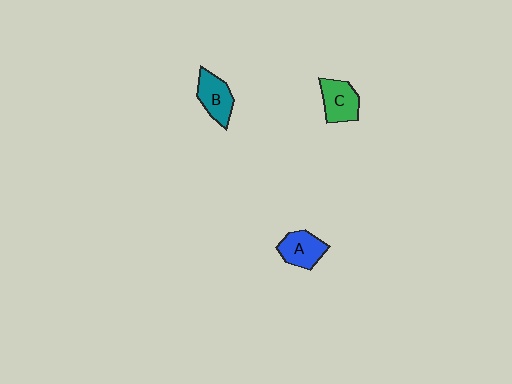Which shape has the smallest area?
Shape A (blue).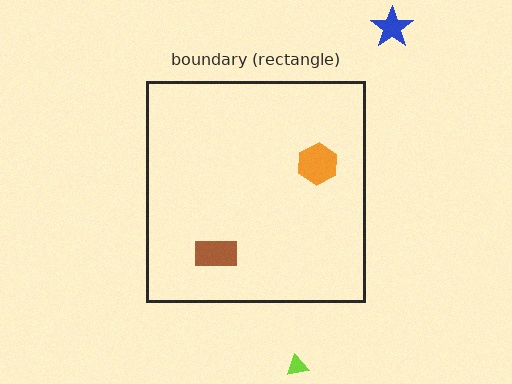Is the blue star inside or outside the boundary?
Outside.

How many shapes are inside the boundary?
2 inside, 2 outside.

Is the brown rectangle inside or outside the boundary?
Inside.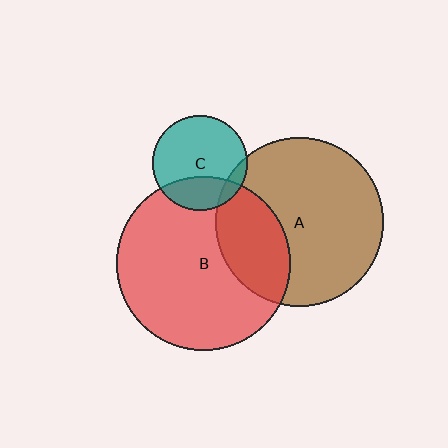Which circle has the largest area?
Circle B (red).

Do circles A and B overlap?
Yes.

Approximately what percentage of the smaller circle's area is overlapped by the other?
Approximately 30%.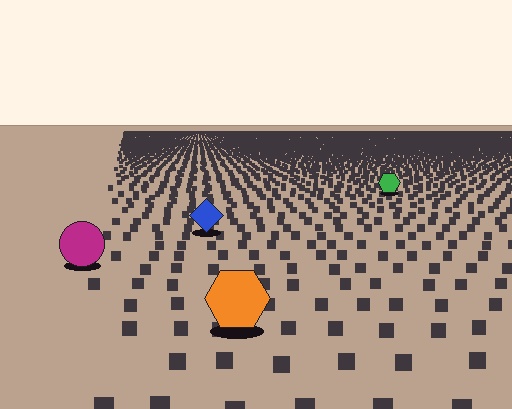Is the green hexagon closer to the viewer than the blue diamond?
No. The blue diamond is closer — you can tell from the texture gradient: the ground texture is coarser near it.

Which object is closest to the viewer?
The orange hexagon is closest. The texture marks near it are larger and more spread out.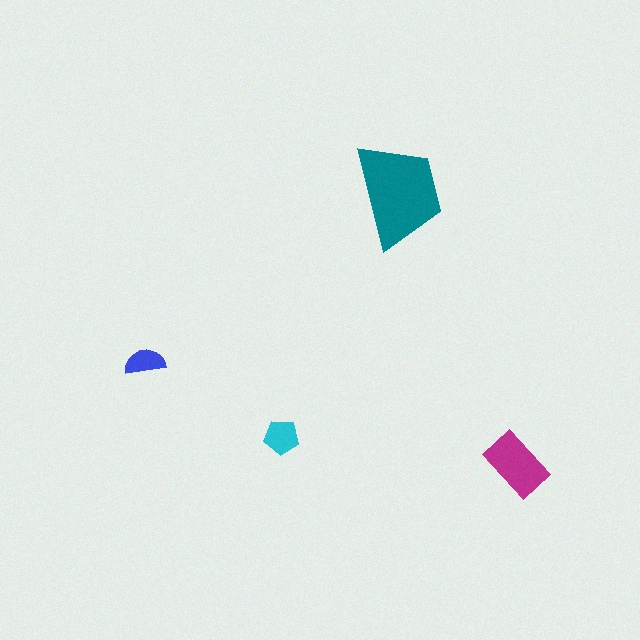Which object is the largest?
The teal trapezoid.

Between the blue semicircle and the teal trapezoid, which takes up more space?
The teal trapezoid.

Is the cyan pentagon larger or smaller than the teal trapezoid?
Smaller.